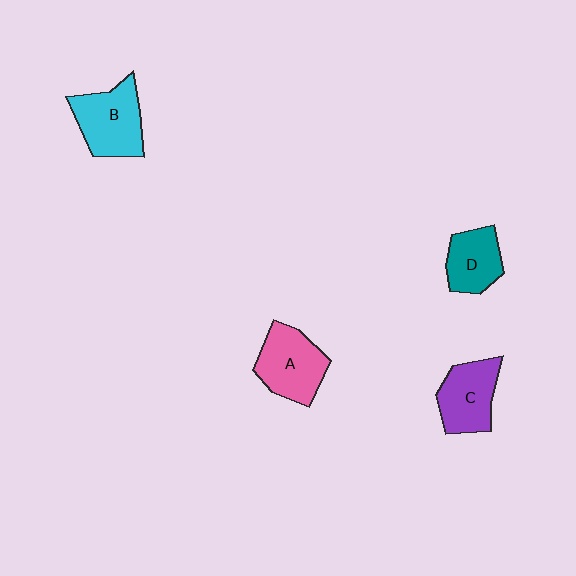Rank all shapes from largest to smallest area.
From largest to smallest: B (cyan), A (pink), C (purple), D (teal).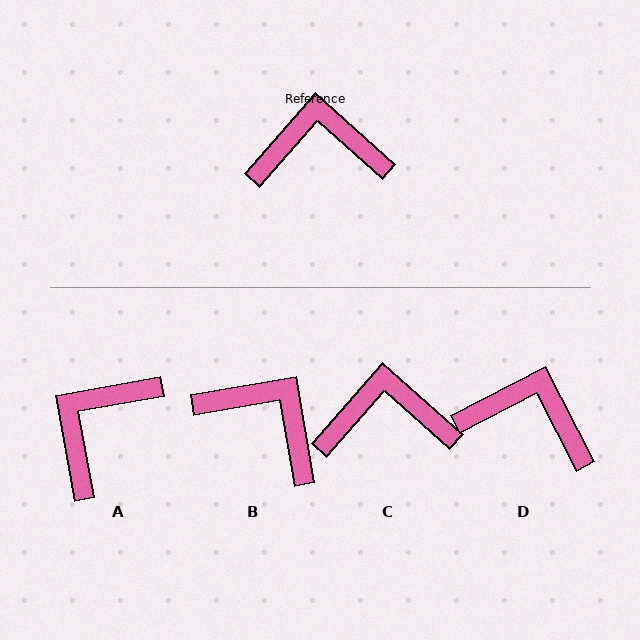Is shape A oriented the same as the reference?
No, it is off by about 52 degrees.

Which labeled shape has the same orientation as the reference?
C.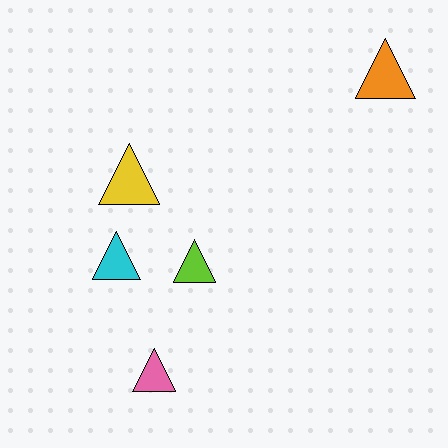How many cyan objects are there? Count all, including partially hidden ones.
There is 1 cyan object.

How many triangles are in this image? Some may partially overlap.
There are 5 triangles.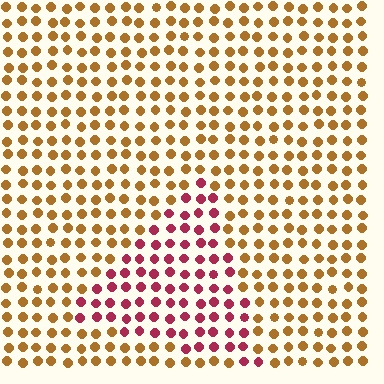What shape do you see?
I see a triangle.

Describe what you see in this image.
The image is filled with small brown elements in a uniform arrangement. A triangle-shaped region is visible where the elements are tinted to a slightly different hue, forming a subtle color boundary.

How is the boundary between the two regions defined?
The boundary is defined purely by a slight shift in hue (about 53 degrees). Spacing, size, and orientation are identical on both sides.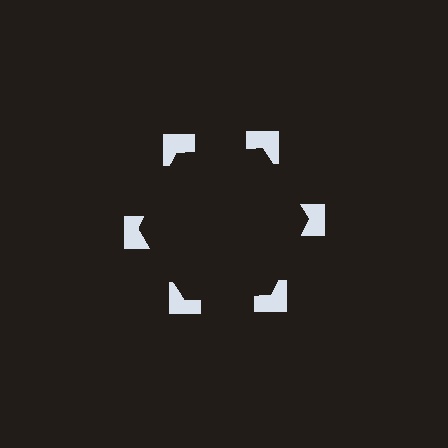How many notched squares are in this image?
There are 6 — one at each vertex of the illusory hexagon.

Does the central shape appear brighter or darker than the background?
It typically appears slightly darker than the background, even though no actual brightness change is drawn.